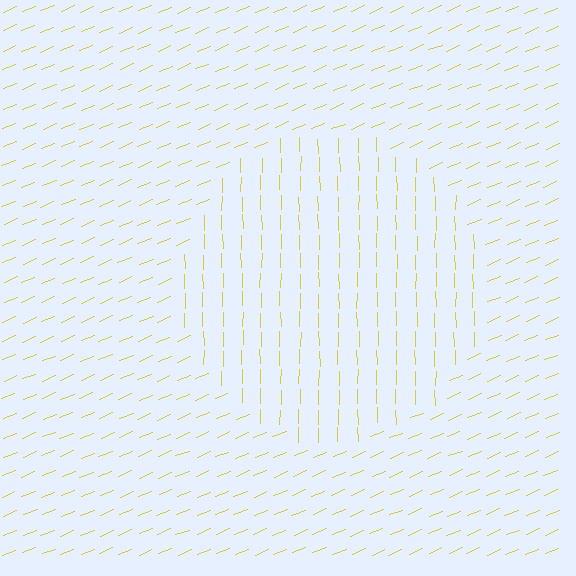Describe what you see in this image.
The image is filled with small yellow line segments. A circle region in the image has lines oriented differently from the surrounding lines, creating a visible texture boundary.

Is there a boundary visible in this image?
Yes, there is a texture boundary formed by a change in line orientation.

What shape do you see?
I see a circle.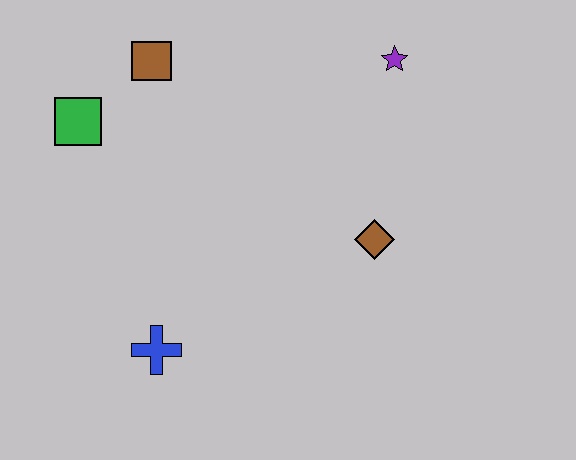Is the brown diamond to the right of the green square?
Yes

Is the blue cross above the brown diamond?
No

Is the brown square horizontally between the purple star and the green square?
Yes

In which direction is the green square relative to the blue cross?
The green square is above the blue cross.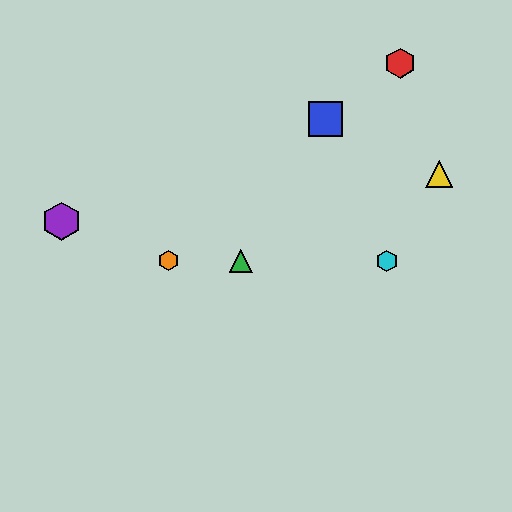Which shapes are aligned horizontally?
The green triangle, the orange hexagon, the cyan hexagon are aligned horizontally.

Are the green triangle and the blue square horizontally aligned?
No, the green triangle is at y≈261 and the blue square is at y≈119.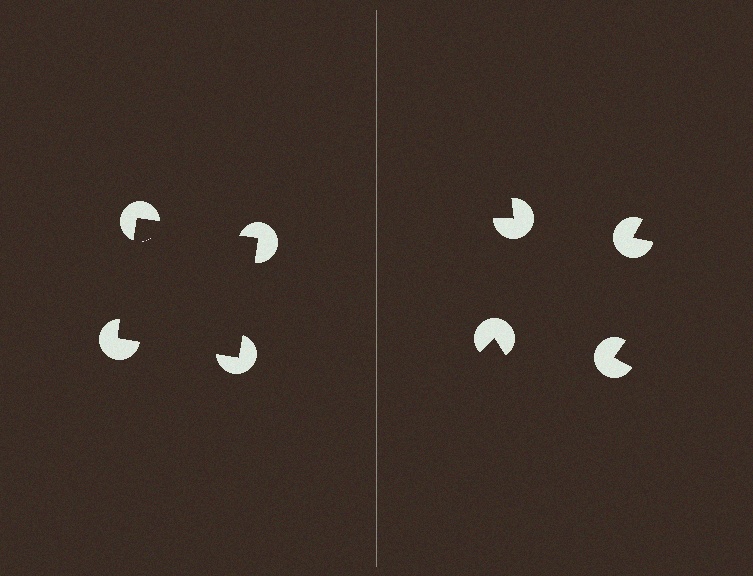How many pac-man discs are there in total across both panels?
8 — 4 on each side.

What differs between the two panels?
The pac-man discs are positioned identically on both sides; only the wedge orientations differ. On the left they align to a square; on the right they are misaligned.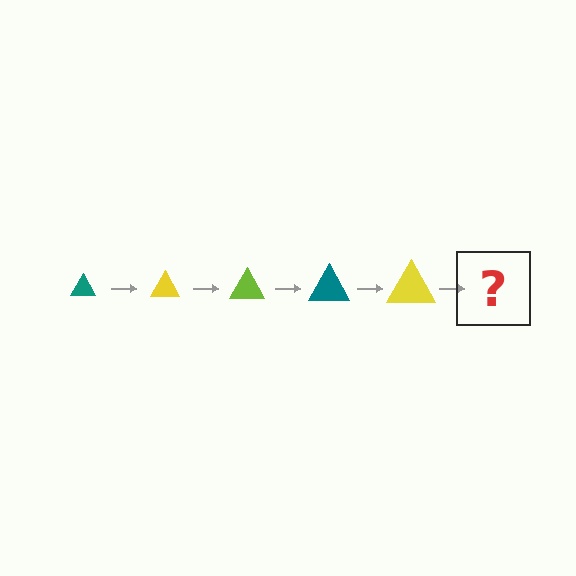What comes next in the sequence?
The next element should be a lime triangle, larger than the previous one.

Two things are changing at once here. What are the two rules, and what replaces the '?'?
The two rules are that the triangle grows larger each step and the color cycles through teal, yellow, and lime. The '?' should be a lime triangle, larger than the previous one.